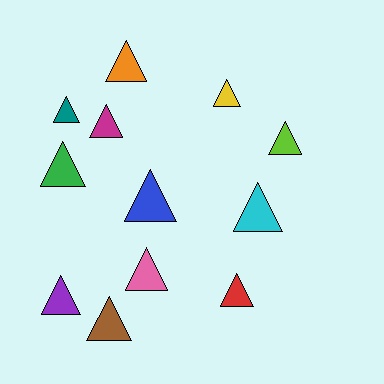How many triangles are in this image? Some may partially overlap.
There are 12 triangles.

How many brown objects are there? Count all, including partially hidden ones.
There is 1 brown object.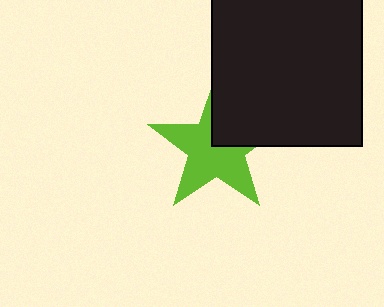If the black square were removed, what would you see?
You would see the complete lime star.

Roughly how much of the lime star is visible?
Most of it is visible (roughly 67%).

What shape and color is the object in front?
The object in front is a black square.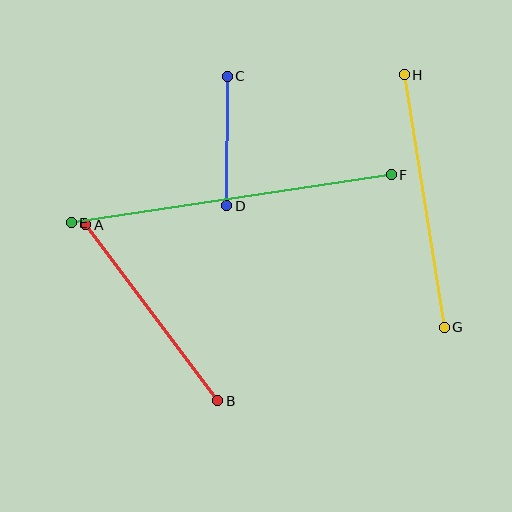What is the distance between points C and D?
The distance is approximately 129 pixels.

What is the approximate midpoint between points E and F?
The midpoint is at approximately (231, 199) pixels.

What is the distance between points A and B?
The distance is approximately 220 pixels.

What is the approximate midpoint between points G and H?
The midpoint is at approximately (424, 201) pixels.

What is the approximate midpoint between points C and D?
The midpoint is at approximately (227, 141) pixels.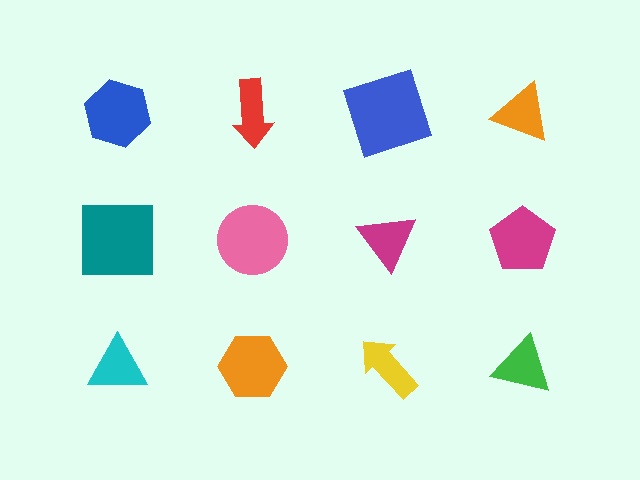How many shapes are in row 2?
4 shapes.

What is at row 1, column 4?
An orange triangle.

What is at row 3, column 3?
A yellow arrow.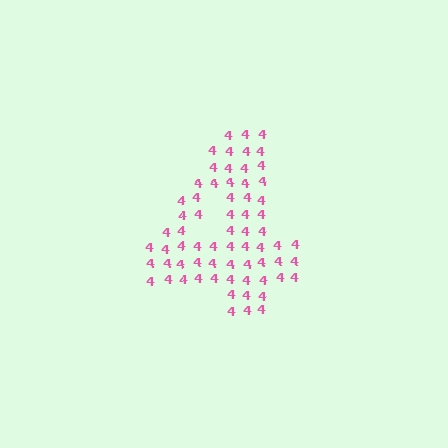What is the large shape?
The large shape is the digit 4.